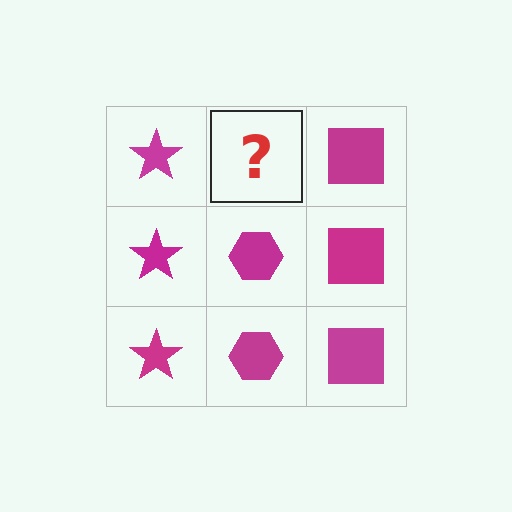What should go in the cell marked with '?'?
The missing cell should contain a magenta hexagon.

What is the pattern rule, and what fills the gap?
The rule is that each column has a consistent shape. The gap should be filled with a magenta hexagon.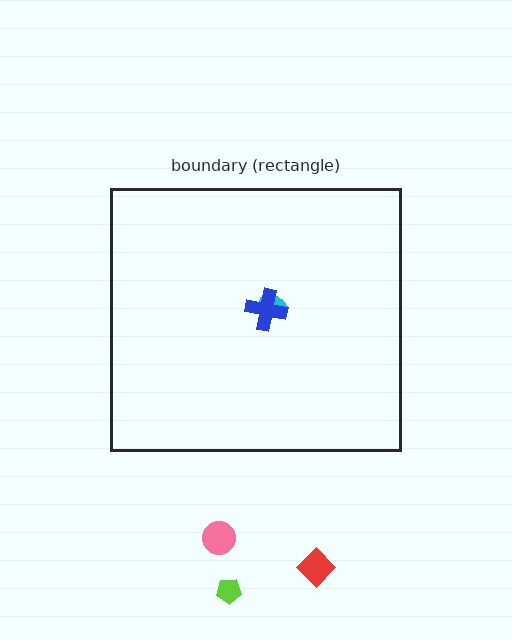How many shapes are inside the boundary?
2 inside, 3 outside.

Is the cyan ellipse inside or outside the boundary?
Inside.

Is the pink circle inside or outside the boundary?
Outside.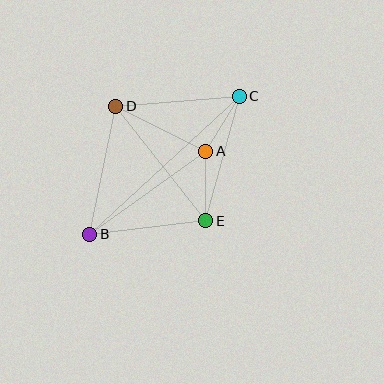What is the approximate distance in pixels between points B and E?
The distance between B and E is approximately 117 pixels.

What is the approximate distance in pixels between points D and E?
The distance between D and E is approximately 145 pixels.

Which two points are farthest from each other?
Points B and C are farthest from each other.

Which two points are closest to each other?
Points A and C are closest to each other.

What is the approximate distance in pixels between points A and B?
The distance between A and B is approximately 143 pixels.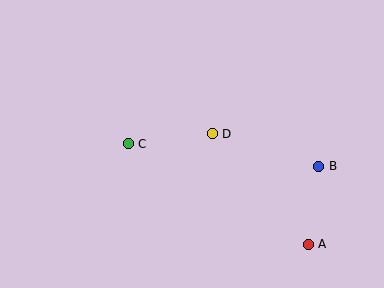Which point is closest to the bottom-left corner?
Point C is closest to the bottom-left corner.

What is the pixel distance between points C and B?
The distance between C and B is 192 pixels.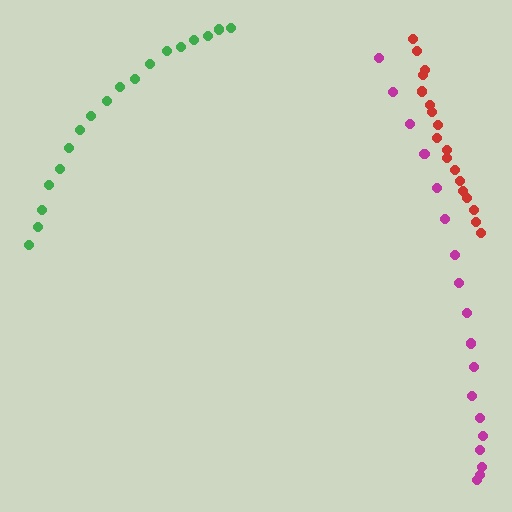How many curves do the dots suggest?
There are 3 distinct paths.